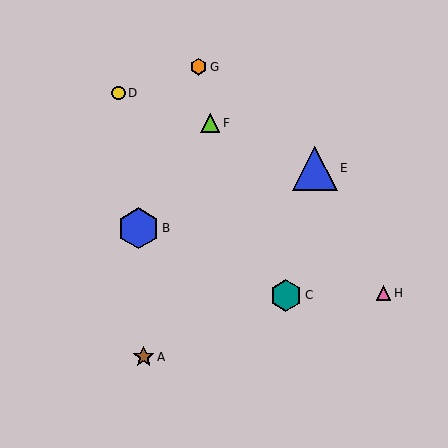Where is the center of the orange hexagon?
The center of the orange hexagon is at (199, 67).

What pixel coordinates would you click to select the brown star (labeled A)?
Click at (144, 357) to select the brown star A.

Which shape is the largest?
The blue triangle (labeled E) is the largest.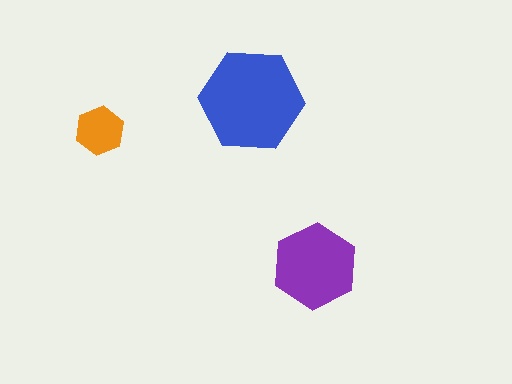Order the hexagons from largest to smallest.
the blue one, the purple one, the orange one.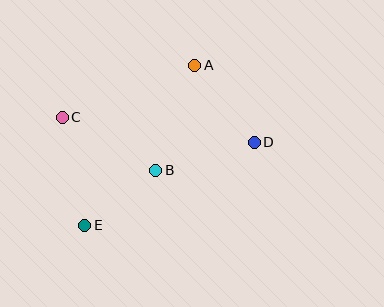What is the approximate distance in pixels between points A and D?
The distance between A and D is approximately 98 pixels.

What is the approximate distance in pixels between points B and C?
The distance between B and C is approximately 107 pixels.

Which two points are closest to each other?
Points B and E are closest to each other.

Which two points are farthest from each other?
Points A and E are farthest from each other.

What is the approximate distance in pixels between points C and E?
The distance between C and E is approximately 110 pixels.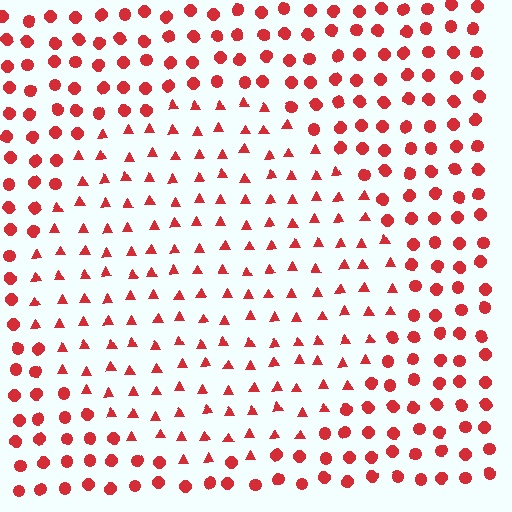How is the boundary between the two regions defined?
The boundary is defined by a change in element shape: triangles inside vs. circles outside. All elements share the same color and spacing.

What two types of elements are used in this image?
The image uses triangles inside the circle region and circles outside it.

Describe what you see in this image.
The image is filled with small red elements arranged in a uniform grid. A circle-shaped region contains triangles, while the surrounding area contains circles. The boundary is defined purely by the change in element shape.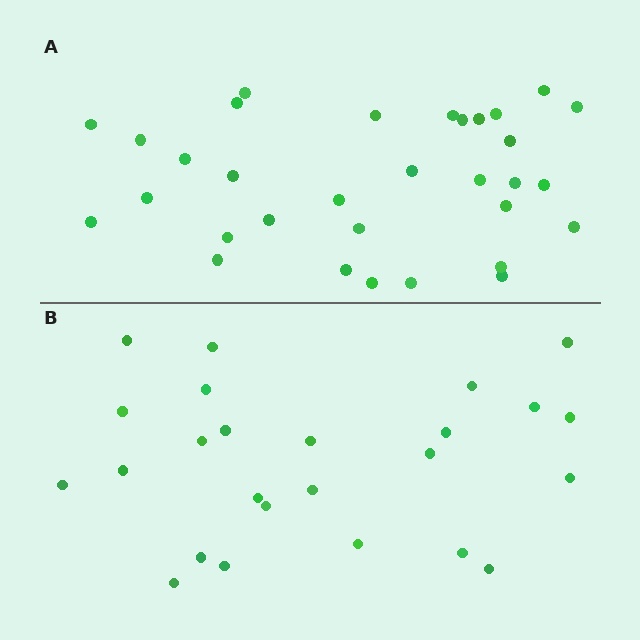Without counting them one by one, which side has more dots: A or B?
Region A (the top region) has more dots.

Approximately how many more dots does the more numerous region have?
Region A has roughly 8 or so more dots than region B.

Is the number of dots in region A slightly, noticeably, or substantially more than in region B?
Region A has noticeably more, but not dramatically so. The ratio is roughly 1.3 to 1.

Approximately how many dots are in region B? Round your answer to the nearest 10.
About 20 dots. (The exact count is 25, which rounds to 20.)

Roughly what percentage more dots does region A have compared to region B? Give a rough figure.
About 30% more.